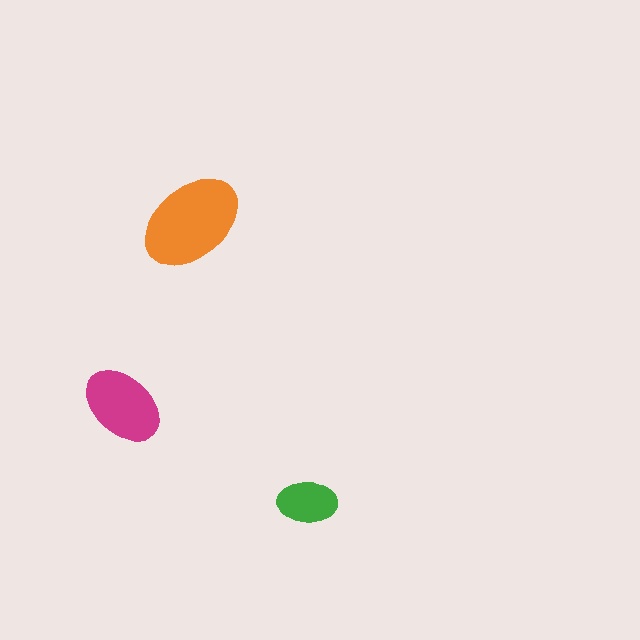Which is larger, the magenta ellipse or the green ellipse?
The magenta one.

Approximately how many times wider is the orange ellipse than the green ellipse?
About 1.5 times wider.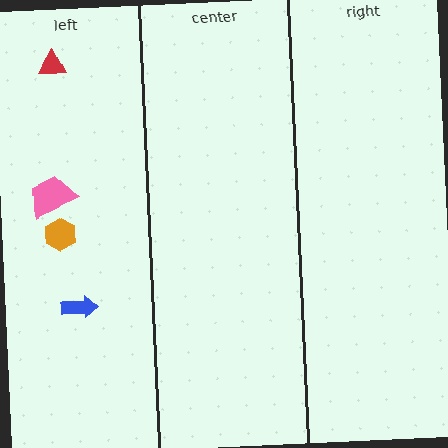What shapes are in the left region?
The pink trapezoid, the orange hexagon, the blue arrow, the red triangle.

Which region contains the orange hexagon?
The left region.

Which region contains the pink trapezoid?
The left region.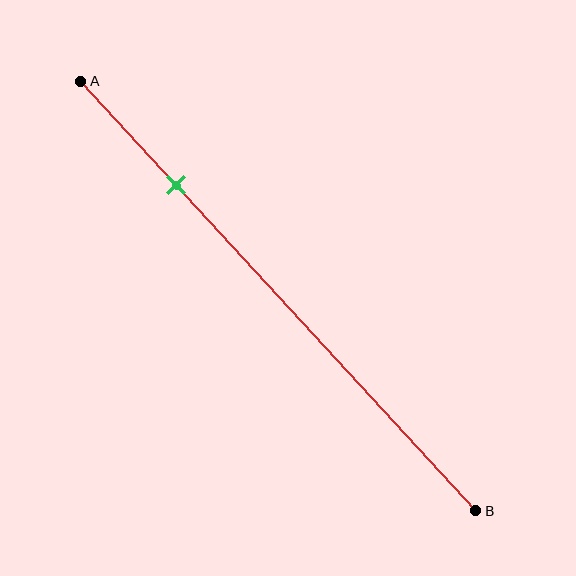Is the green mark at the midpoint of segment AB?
No, the mark is at about 25% from A, not at the 50% midpoint.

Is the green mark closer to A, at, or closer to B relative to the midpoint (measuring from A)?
The green mark is closer to point A than the midpoint of segment AB.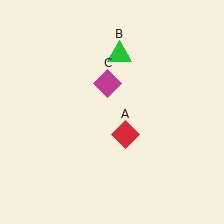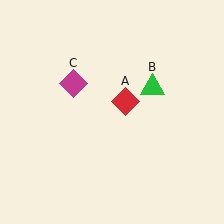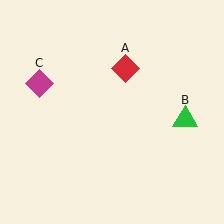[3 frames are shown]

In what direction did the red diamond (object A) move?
The red diamond (object A) moved up.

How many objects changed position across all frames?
3 objects changed position: red diamond (object A), green triangle (object B), magenta diamond (object C).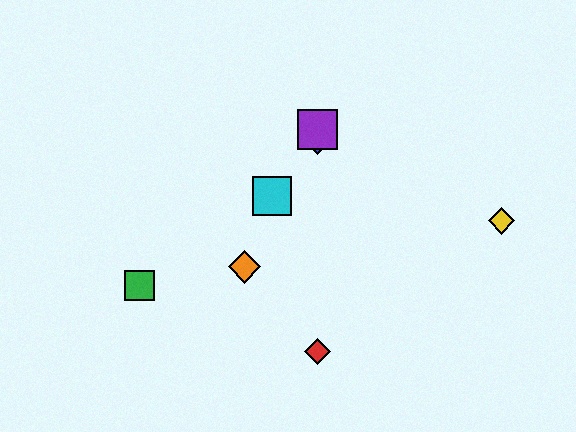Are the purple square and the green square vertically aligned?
No, the purple square is at x≈317 and the green square is at x≈139.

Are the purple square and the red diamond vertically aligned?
Yes, both are at x≈317.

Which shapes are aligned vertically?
The red diamond, the blue diamond, the purple square are aligned vertically.